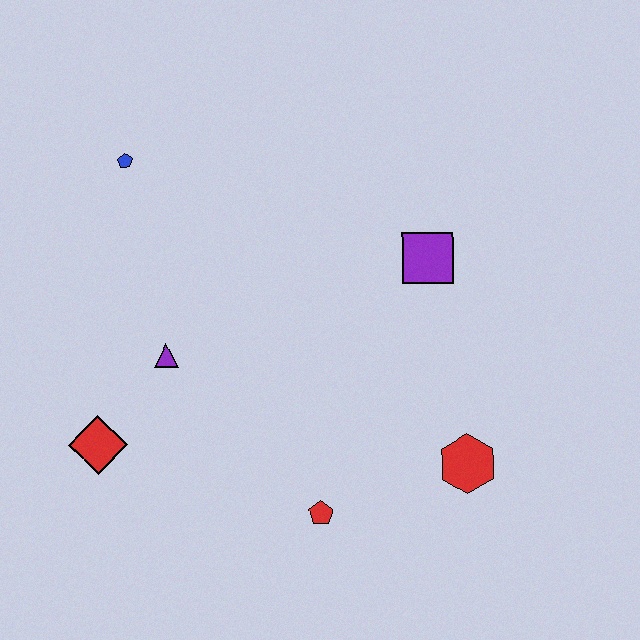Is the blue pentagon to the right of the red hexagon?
No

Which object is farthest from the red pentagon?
The blue pentagon is farthest from the red pentagon.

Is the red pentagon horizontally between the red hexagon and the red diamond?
Yes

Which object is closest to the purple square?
The red hexagon is closest to the purple square.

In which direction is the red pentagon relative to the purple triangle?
The red pentagon is below the purple triangle.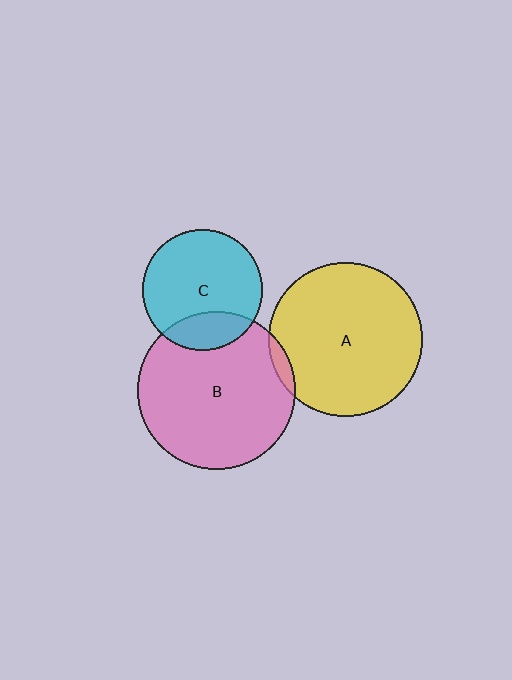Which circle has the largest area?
Circle B (pink).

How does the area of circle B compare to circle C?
Approximately 1.7 times.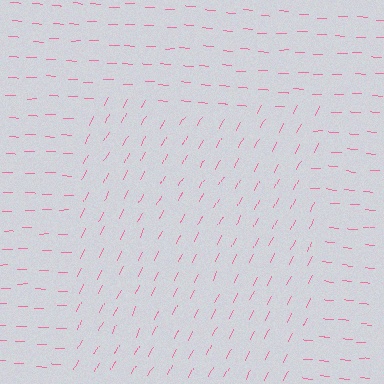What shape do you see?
I see a rectangle.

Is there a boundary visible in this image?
Yes, there is a texture boundary formed by a change in line orientation.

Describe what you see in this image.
The image is filled with small pink line segments. A rectangle region in the image has lines oriented differently from the surrounding lines, creating a visible texture boundary.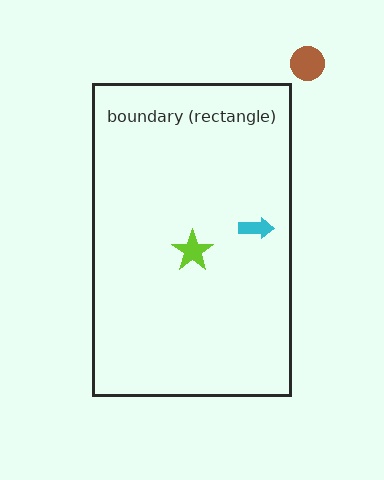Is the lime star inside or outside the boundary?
Inside.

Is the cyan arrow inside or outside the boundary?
Inside.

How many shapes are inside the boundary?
2 inside, 1 outside.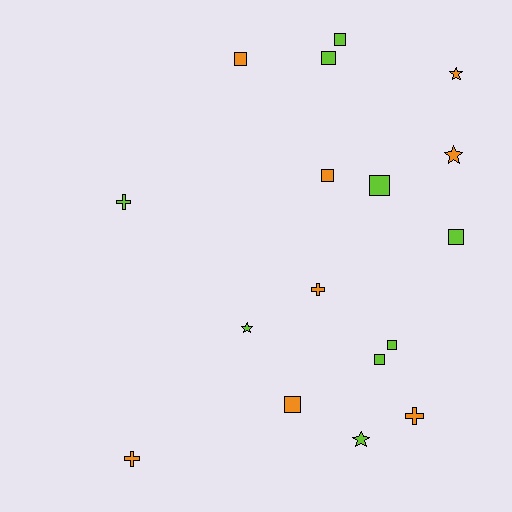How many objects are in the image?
There are 17 objects.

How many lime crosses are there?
There is 1 lime cross.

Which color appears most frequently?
Lime, with 9 objects.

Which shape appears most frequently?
Square, with 9 objects.